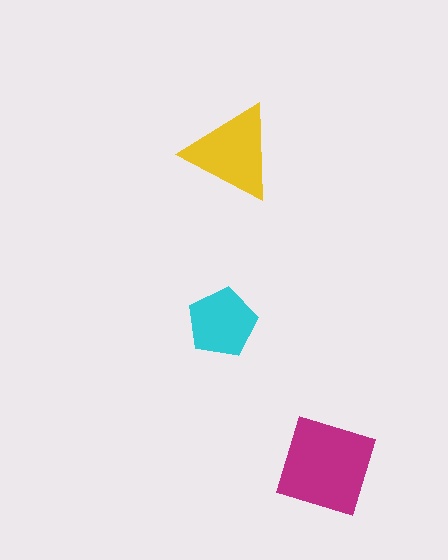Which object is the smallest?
The cyan pentagon.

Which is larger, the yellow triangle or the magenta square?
The magenta square.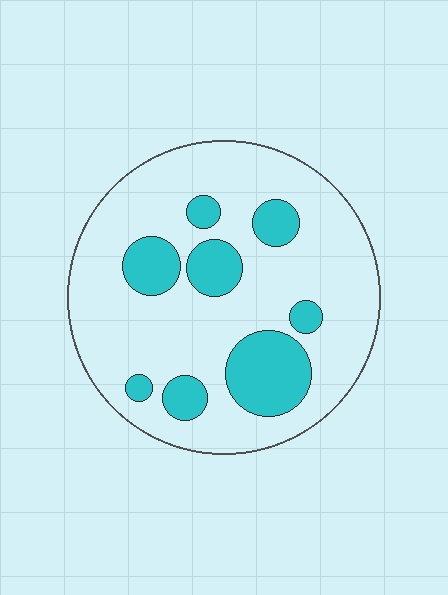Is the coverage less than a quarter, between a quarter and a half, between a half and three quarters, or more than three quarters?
Less than a quarter.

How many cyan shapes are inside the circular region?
8.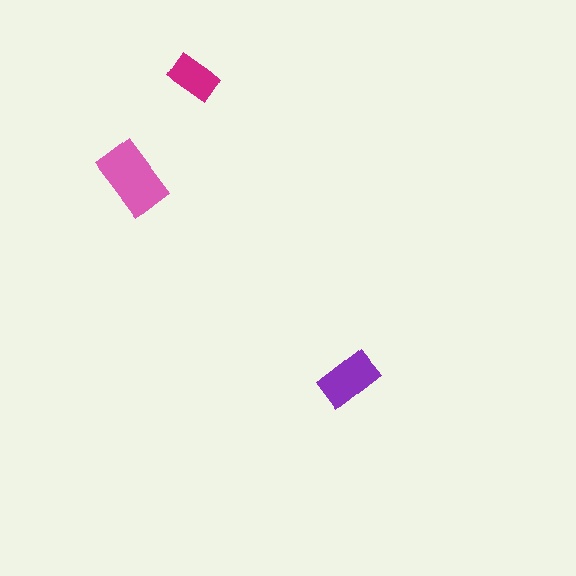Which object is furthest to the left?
The pink rectangle is leftmost.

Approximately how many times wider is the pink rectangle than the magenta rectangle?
About 1.5 times wider.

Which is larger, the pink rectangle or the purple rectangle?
The pink one.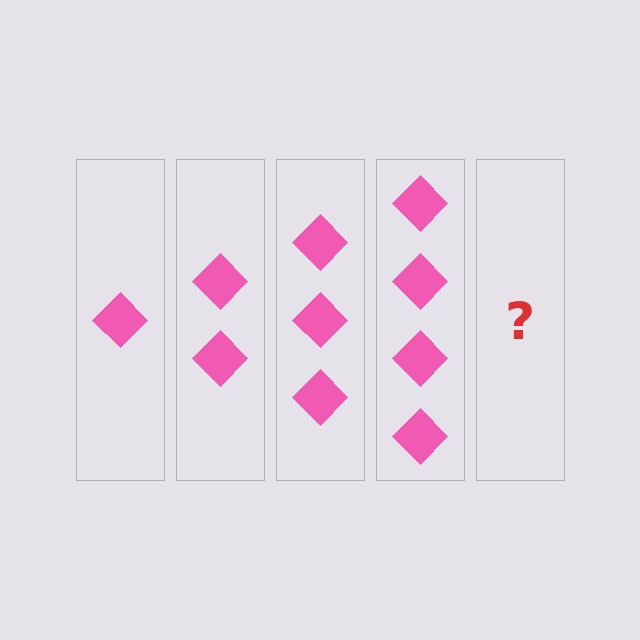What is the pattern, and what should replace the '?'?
The pattern is that each step adds one more diamond. The '?' should be 5 diamonds.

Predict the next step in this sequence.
The next step is 5 diamonds.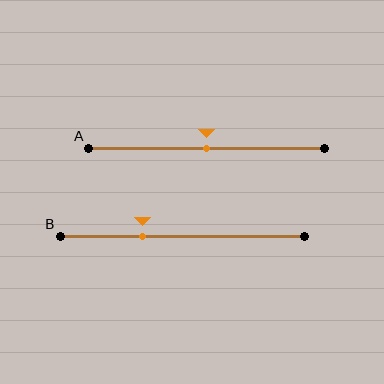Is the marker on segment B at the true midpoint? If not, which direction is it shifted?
No, the marker on segment B is shifted to the left by about 16% of the segment length.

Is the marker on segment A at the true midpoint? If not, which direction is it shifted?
Yes, the marker on segment A is at the true midpoint.